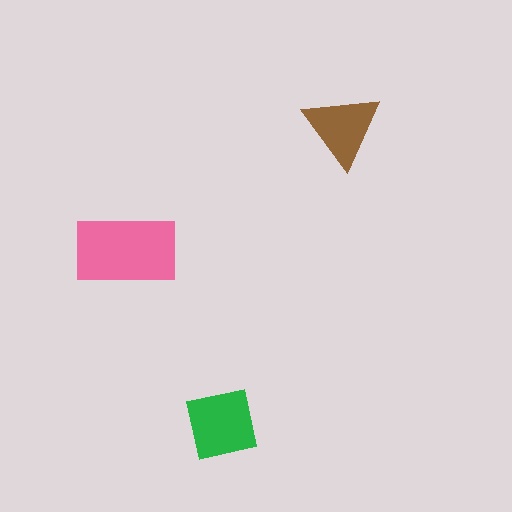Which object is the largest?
The pink rectangle.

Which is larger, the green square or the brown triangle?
The green square.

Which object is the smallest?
The brown triangle.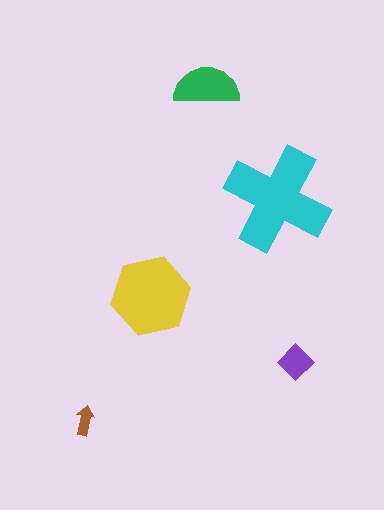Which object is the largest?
The cyan cross.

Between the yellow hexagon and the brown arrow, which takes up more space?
The yellow hexagon.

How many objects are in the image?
There are 5 objects in the image.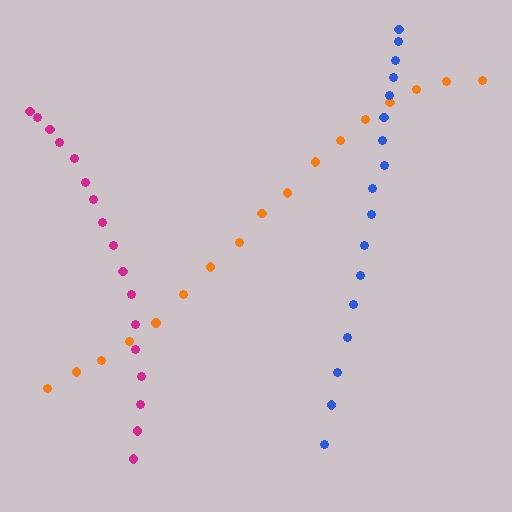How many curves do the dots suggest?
There are 3 distinct paths.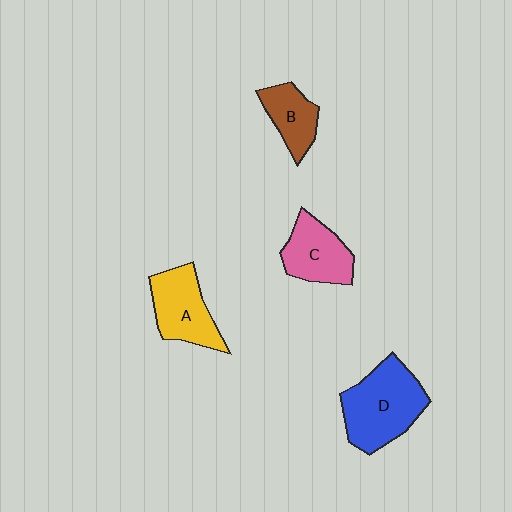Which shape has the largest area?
Shape D (blue).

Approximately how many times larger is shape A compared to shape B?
Approximately 1.4 times.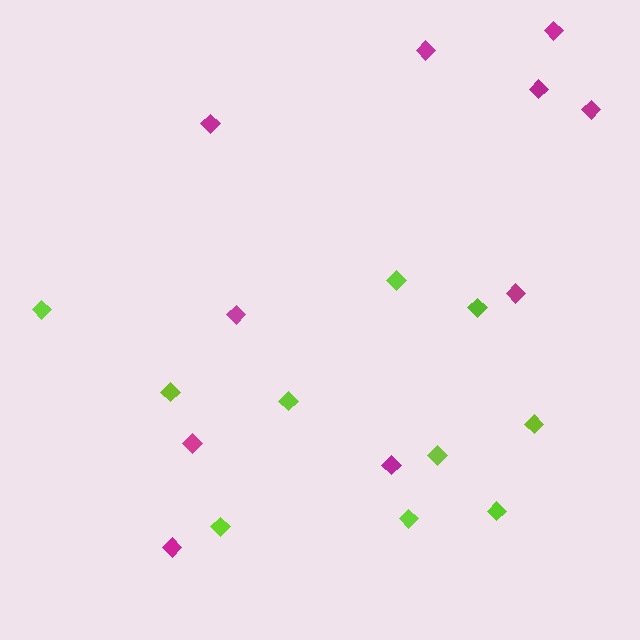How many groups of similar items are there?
There are 2 groups: one group of magenta diamonds (10) and one group of lime diamonds (10).